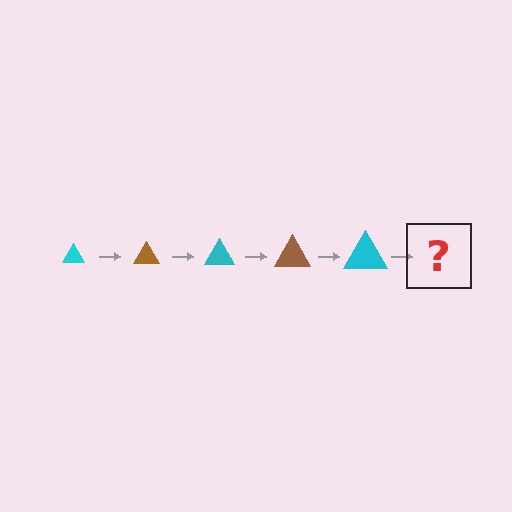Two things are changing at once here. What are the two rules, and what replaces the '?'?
The two rules are that the triangle grows larger each step and the color cycles through cyan and brown. The '?' should be a brown triangle, larger than the previous one.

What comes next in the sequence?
The next element should be a brown triangle, larger than the previous one.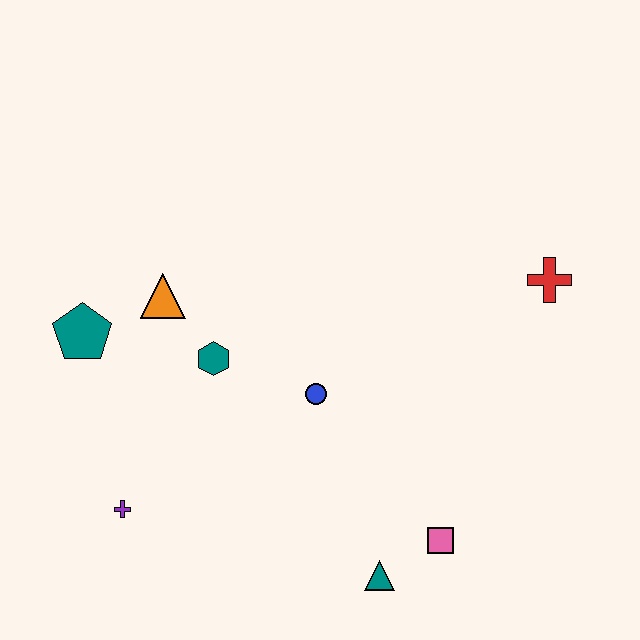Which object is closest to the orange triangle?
The teal hexagon is closest to the orange triangle.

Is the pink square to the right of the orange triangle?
Yes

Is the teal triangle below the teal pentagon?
Yes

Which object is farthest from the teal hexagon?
The red cross is farthest from the teal hexagon.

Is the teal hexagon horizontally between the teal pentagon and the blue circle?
Yes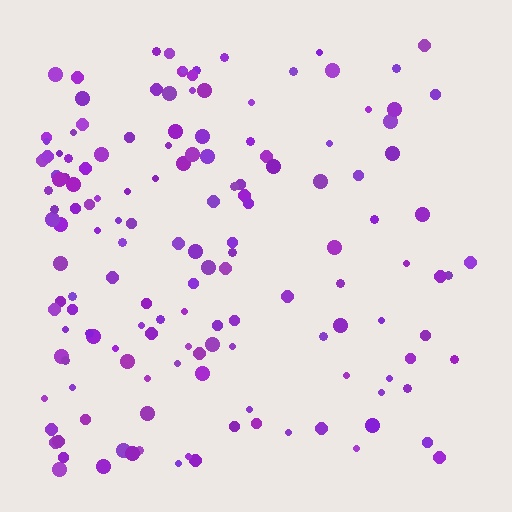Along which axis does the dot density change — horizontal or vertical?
Horizontal.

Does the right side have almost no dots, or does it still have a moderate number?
Still a moderate number, just noticeably fewer than the left.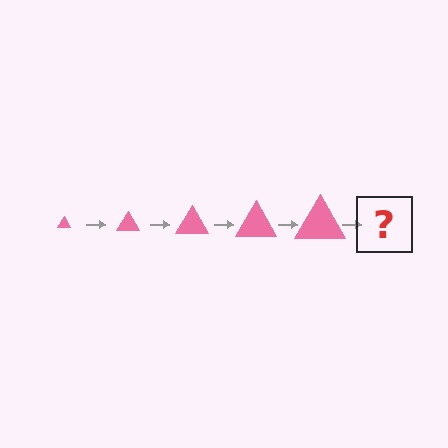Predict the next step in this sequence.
The next step is a pink triangle, larger than the previous one.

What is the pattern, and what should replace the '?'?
The pattern is that the triangle gets progressively larger each step. The '?' should be a pink triangle, larger than the previous one.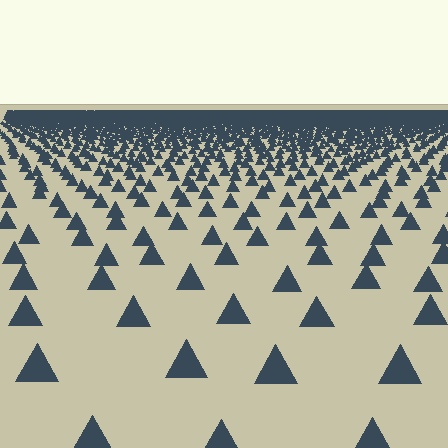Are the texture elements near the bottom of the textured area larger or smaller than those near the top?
Larger. Near the bottom, elements are closer to the viewer and appear at a bigger on-screen size.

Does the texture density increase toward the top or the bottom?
Density increases toward the top.